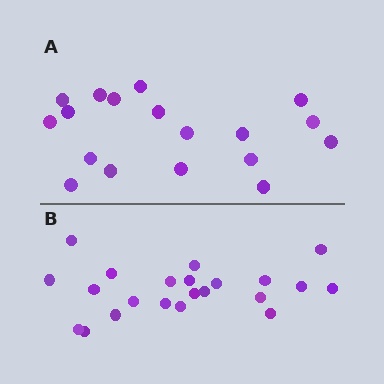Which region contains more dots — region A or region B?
Region B (the bottom region) has more dots.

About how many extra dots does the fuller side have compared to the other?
Region B has about 4 more dots than region A.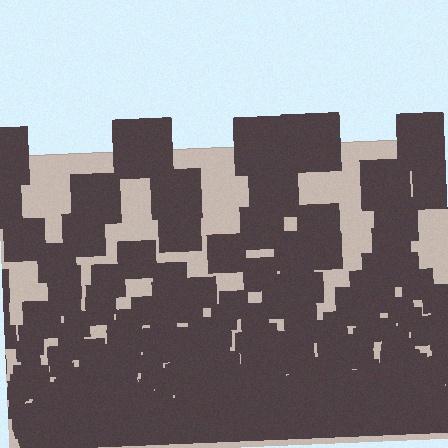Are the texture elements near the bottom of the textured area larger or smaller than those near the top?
Smaller. The gradient is inverted — elements near the bottom are smaller and denser.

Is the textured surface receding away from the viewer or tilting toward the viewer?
The surface appears to tilt toward the viewer. Texture elements get larger and sparser toward the top.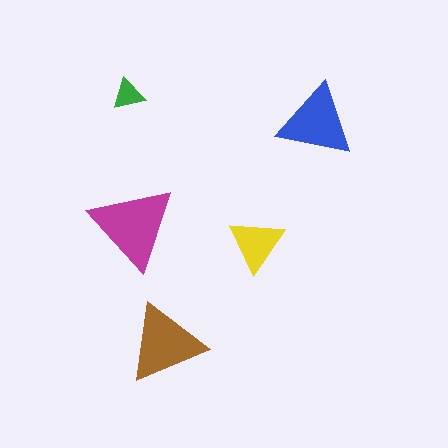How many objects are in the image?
There are 5 objects in the image.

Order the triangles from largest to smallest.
the magenta one, the brown one, the blue one, the yellow one, the green one.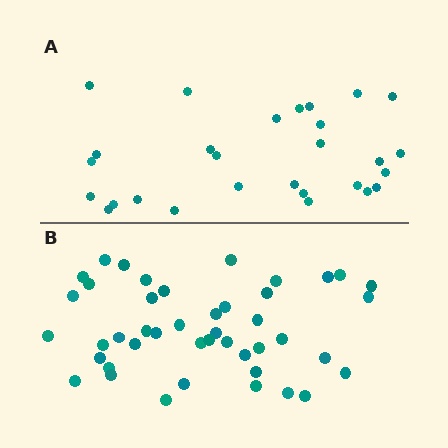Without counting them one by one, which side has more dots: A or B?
Region B (the bottom region) has more dots.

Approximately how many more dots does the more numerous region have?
Region B has approximately 15 more dots than region A.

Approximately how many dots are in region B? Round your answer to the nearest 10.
About 40 dots. (The exact count is 44, which rounds to 40.)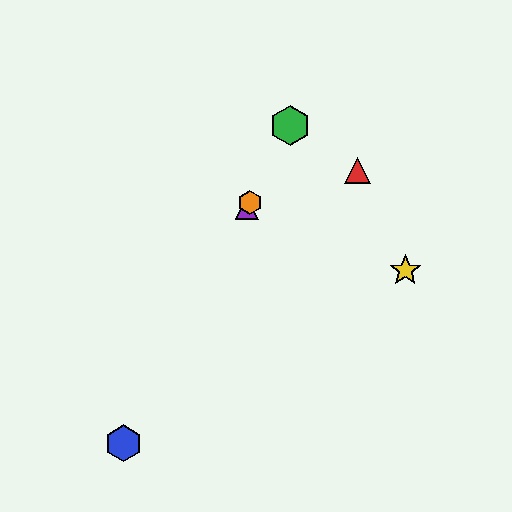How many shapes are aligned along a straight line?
4 shapes (the blue hexagon, the green hexagon, the purple triangle, the orange hexagon) are aligned along a straight line.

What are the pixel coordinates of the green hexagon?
The green hexagon is at (290, 125).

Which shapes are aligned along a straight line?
The blue hexagon, the green hexagon, the purple triangle, the orange hexagon are aligned along a straight line.